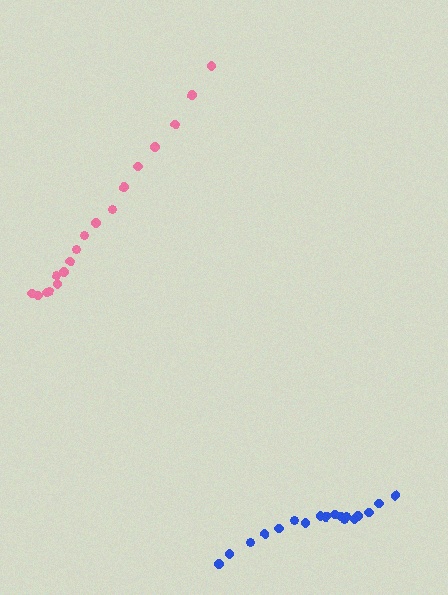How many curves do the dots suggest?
There are 2 distinct paths.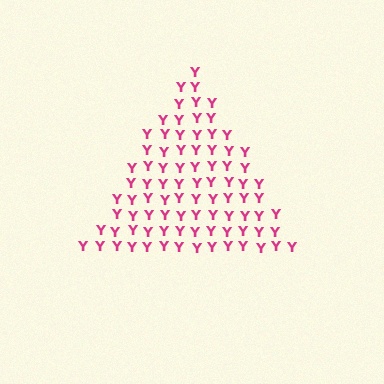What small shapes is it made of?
It is made of small letter Y's.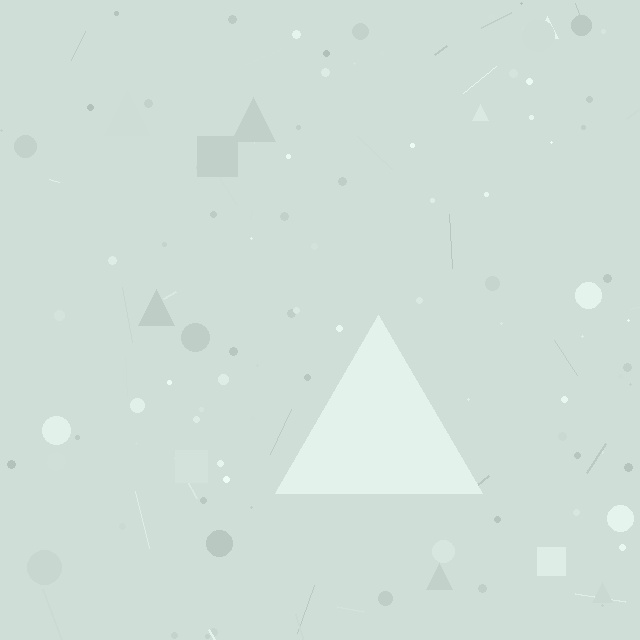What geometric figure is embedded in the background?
A triangle is embedded in the background.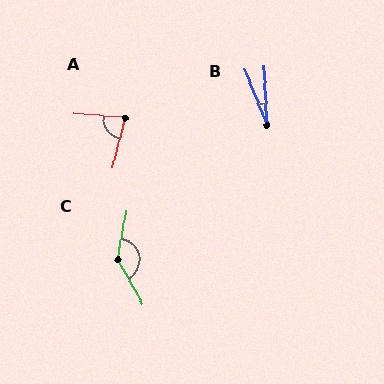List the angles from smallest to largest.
B (19°), A (79°), C (141°).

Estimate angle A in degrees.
Approximately 79 degrees.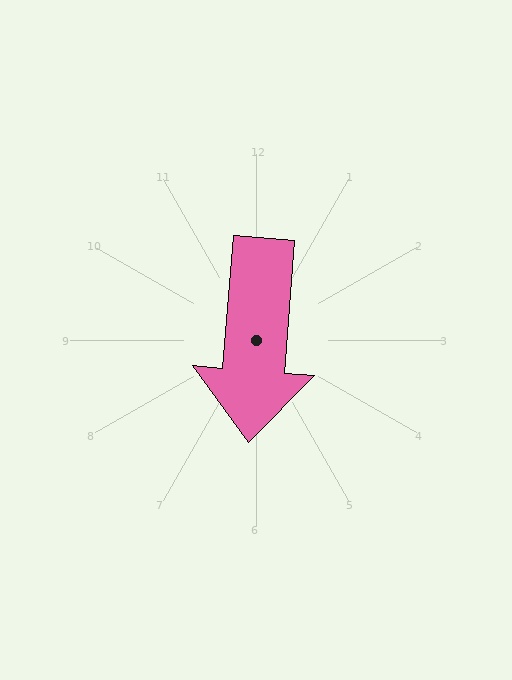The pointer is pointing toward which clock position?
Roughly 6 o'clock.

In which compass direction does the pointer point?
South.